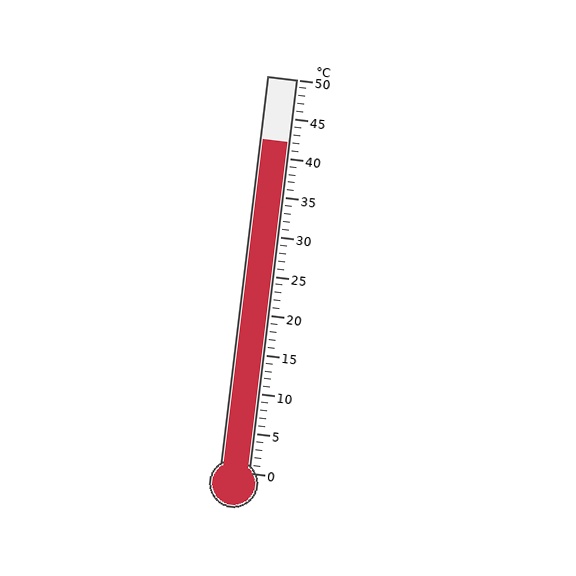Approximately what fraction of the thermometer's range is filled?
The thermometer is filled to approximately 85% of its range.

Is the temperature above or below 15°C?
The temperature is above 15°C.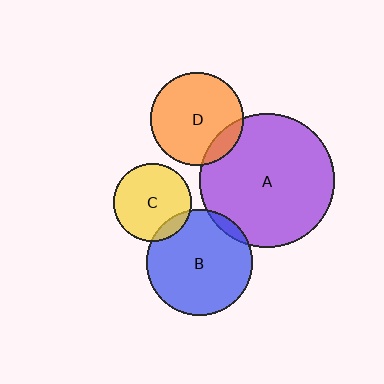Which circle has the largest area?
Circle A (purple).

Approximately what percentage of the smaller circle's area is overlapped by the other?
Approximately 15%.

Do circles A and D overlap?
Yes.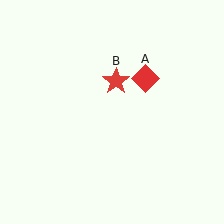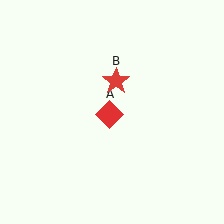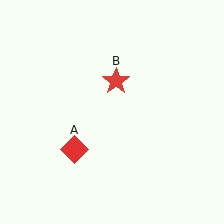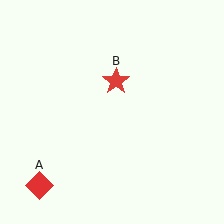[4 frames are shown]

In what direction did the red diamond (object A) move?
The red diamond (object A) moved down and to the left.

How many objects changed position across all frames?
1 object changed position: red diamond (object A).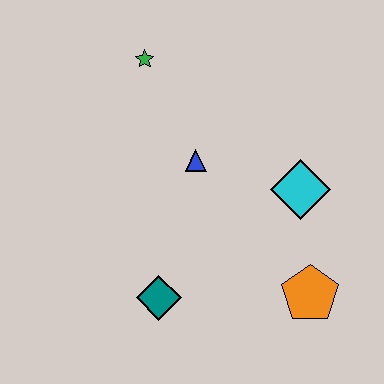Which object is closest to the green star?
The blue triangle is closest to the green star.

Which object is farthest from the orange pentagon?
The green star is farthest from the orange pentagon.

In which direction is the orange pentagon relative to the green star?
The orange pentagon is below the green star.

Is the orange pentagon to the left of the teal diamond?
No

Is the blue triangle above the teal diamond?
Yes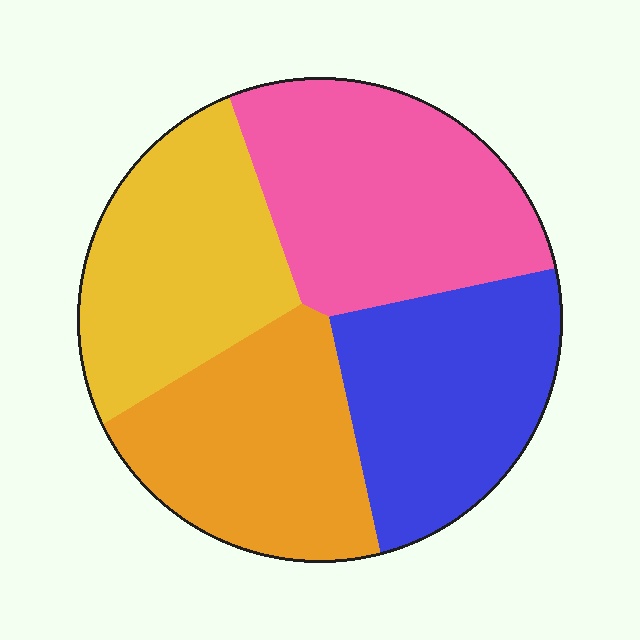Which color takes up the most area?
Pink, at roughly 30%.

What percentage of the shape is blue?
Blue covers 24% of the shape.